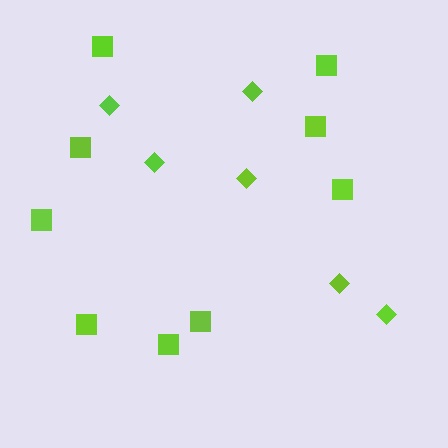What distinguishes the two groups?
There are 2 groups: one group of diamonds (6) and one group of squares (9).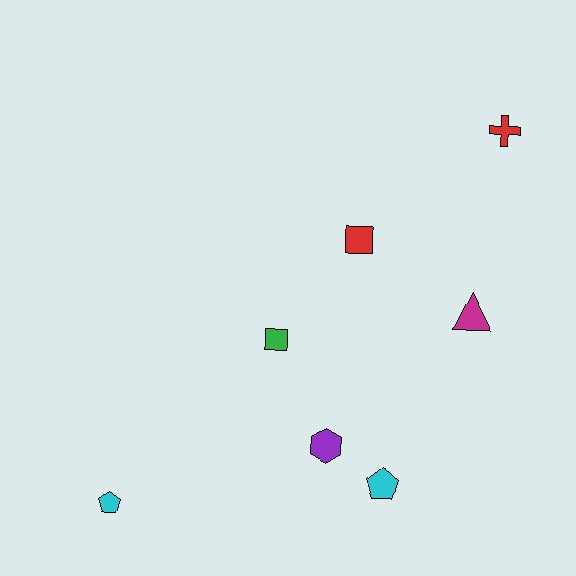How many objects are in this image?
There are 7 objects.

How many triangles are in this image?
There is 1 triangle.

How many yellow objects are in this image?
There are no yellow objects.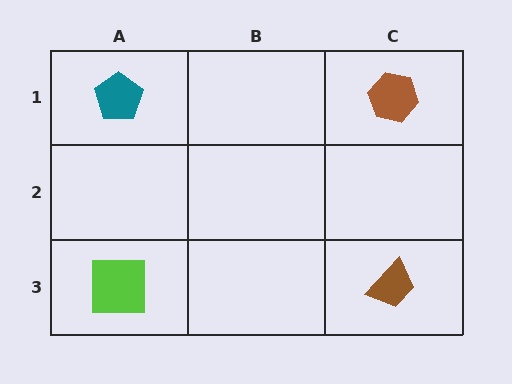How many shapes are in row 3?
2 shapes.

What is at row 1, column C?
A brown hexagon.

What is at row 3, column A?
A lime square.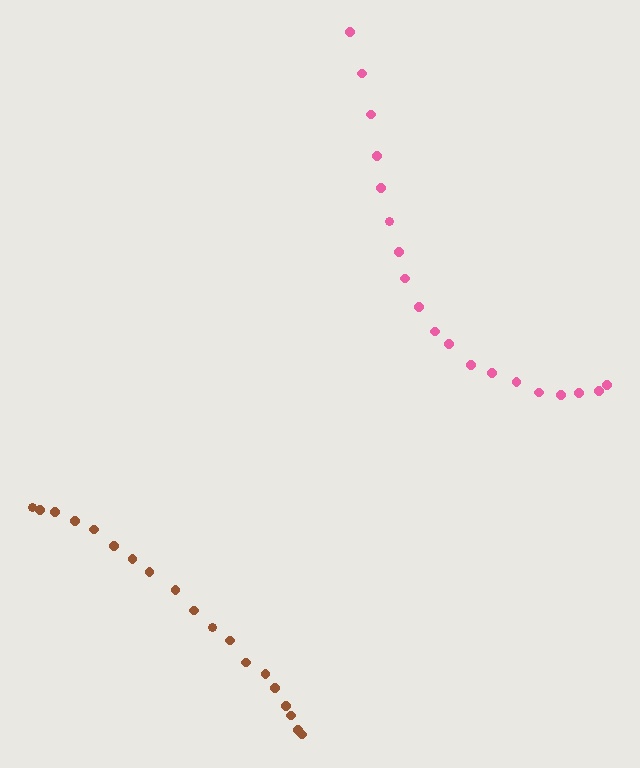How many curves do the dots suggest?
There are 2 distinct paths.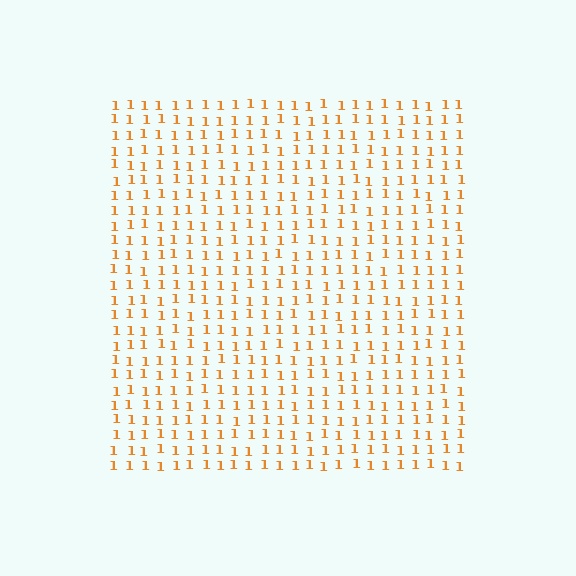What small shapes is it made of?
It is made of small digit 1's.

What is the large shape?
The large shape is a square.